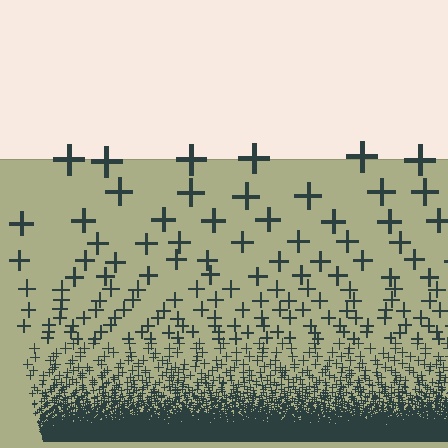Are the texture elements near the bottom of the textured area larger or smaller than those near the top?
Smaller. The gradient is inverted — elements near the bottom are smaller and denser.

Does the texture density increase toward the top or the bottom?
Density increases toward the bottom.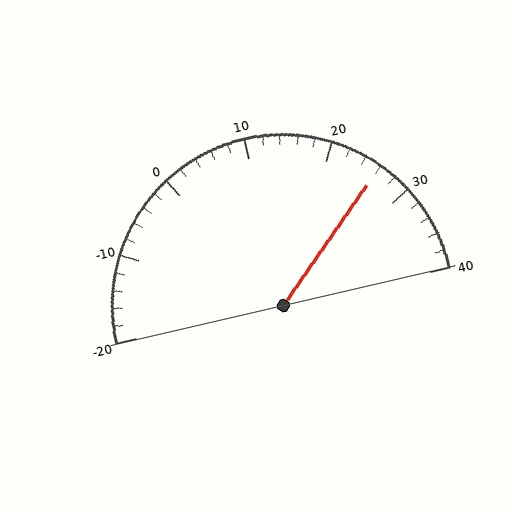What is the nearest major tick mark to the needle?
The nearest major tick mark is 30.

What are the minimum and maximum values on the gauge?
The gauge ranges from -20 to 40.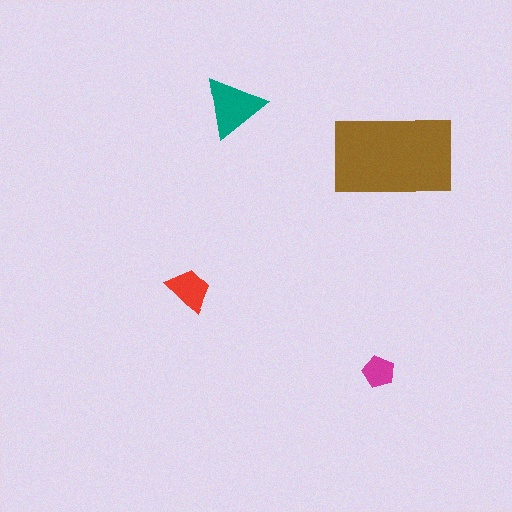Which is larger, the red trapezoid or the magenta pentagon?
The red trapezoid.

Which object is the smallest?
The magenta pentagon.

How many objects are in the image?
There are 4 objects in the image.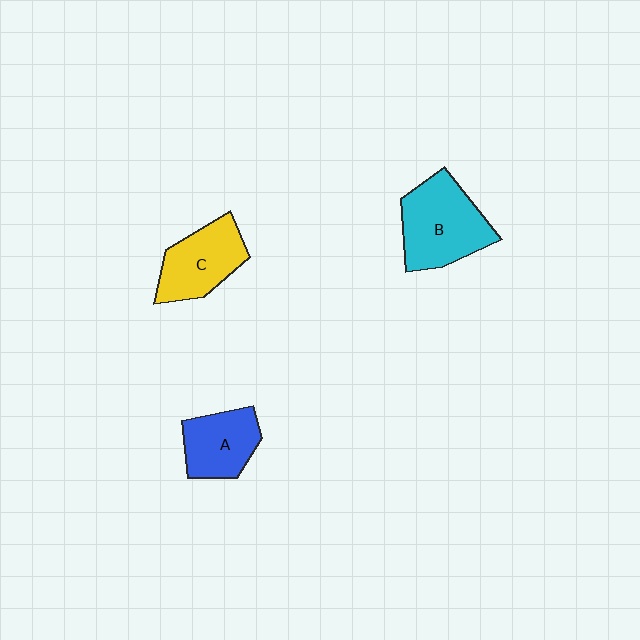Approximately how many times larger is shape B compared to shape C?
Approximately 1.3 times.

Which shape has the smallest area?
Shape A (blue).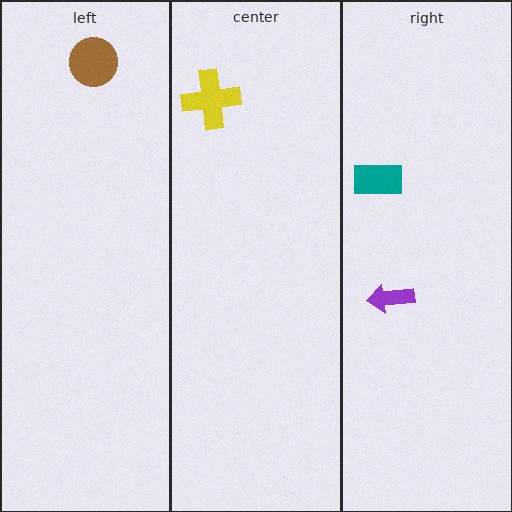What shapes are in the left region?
The brown circle.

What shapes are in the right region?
The teal rectangle, the purple arrow.